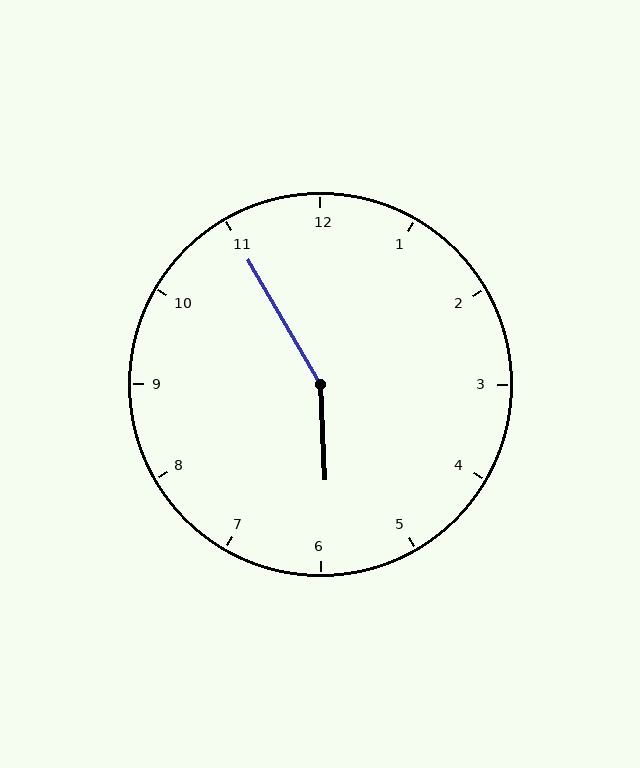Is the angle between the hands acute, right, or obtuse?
It is obtuse.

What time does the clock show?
5:55.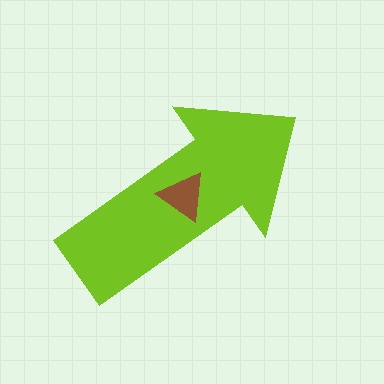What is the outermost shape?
The lime arrow.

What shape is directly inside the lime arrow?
The brown triangle.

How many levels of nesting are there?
2.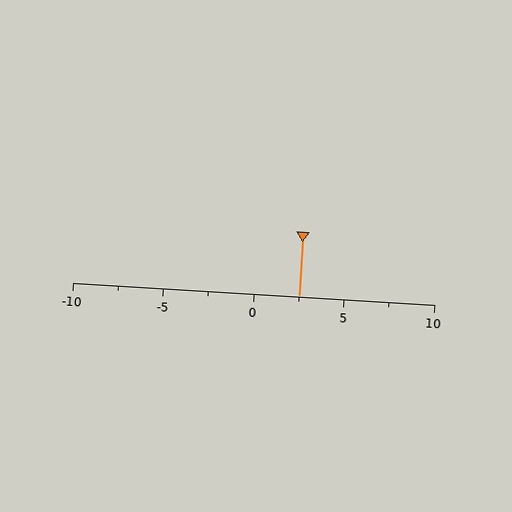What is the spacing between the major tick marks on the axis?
The major ticks are spaced 5 apart.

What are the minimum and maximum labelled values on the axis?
The axis runs from -10 to 10.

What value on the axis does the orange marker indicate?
The marker indicates approximately 2.5.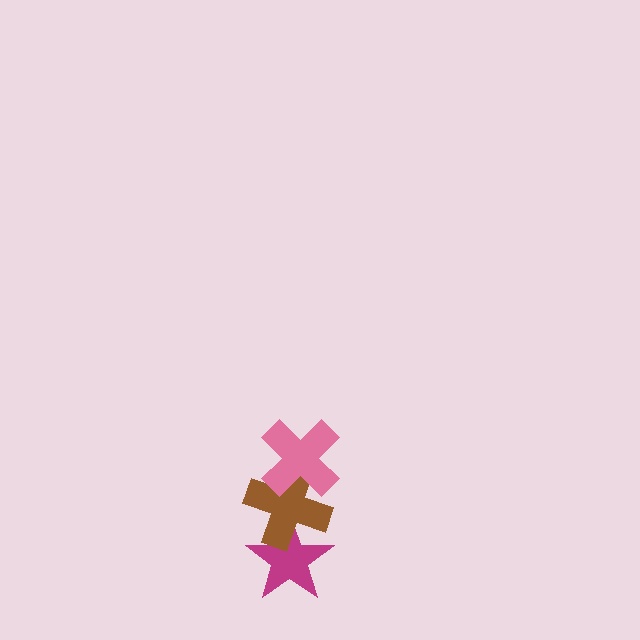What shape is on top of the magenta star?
The brown cross is on top of the magenta star.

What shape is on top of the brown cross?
The pink cross is on top of the brown cross.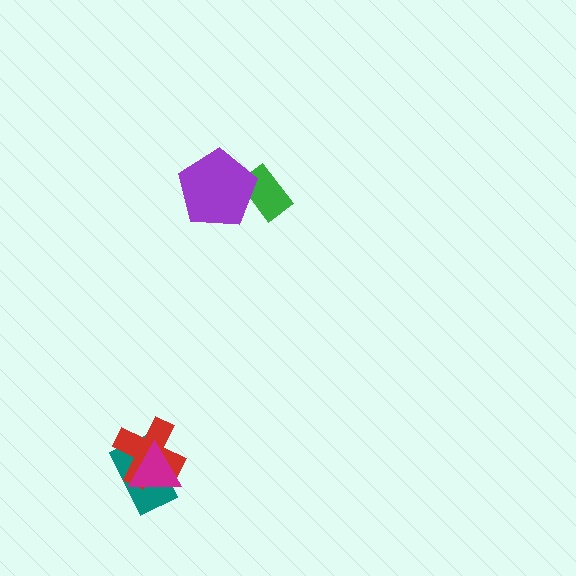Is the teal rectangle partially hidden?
Yes, it is partially covered by another shape.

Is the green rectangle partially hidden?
Yes, it is partially covered by another shape.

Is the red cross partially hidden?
Yes, it is partially covered by another shape.